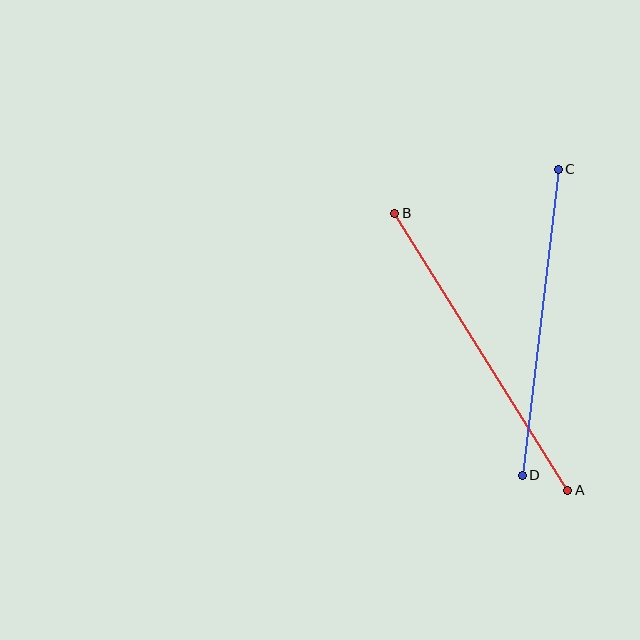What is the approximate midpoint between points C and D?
The midpoint is at approximately (540, 322) pixels.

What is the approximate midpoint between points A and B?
The midpoint is at approximately (481, 352) pixels.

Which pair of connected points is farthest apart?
Points A and B are farthest apart.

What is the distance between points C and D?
The distance is approximately 308 pixels.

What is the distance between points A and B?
The distance is approximately 327 pixels.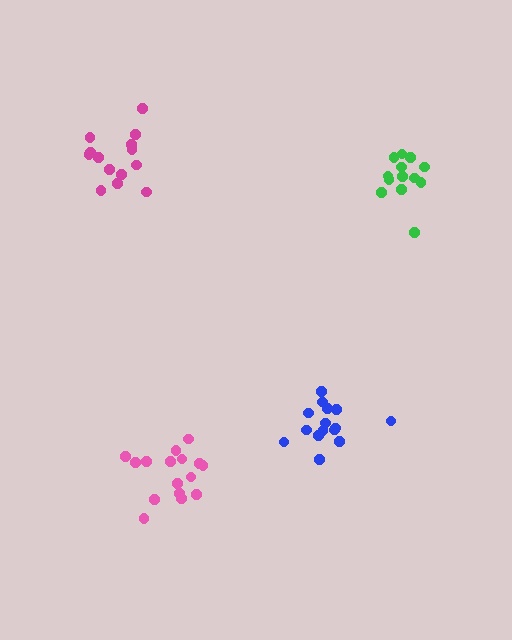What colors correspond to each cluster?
The clusters are colored: green, magenta, pink, blue.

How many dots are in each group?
Group 1: 13 dots, Group 2: 15 dots, Group 3: 16 dots, Group 4: 15 dots (59 total).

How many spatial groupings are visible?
There are 4 spatial groupings.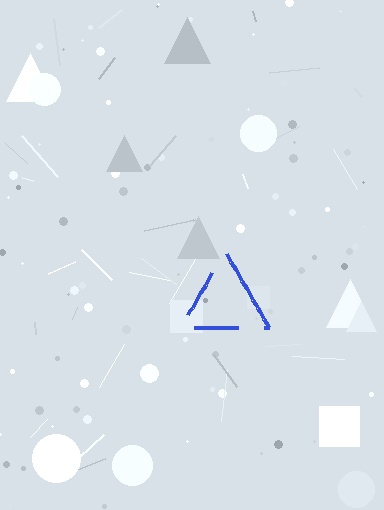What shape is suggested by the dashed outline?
The dashed outline suggests a triangle.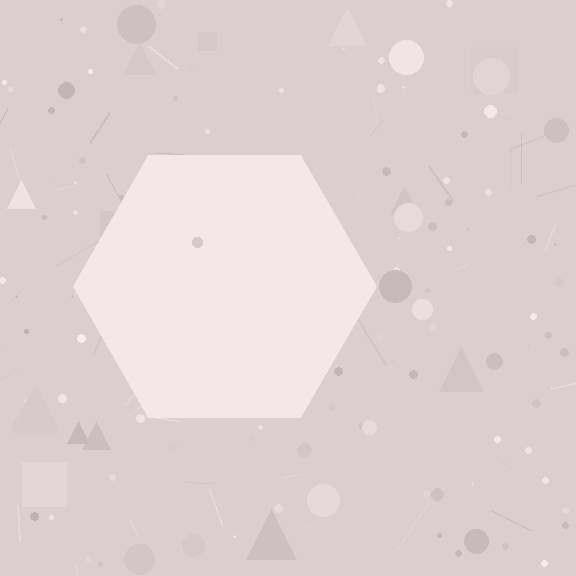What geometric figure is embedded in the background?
A hexagon is embedded in the background.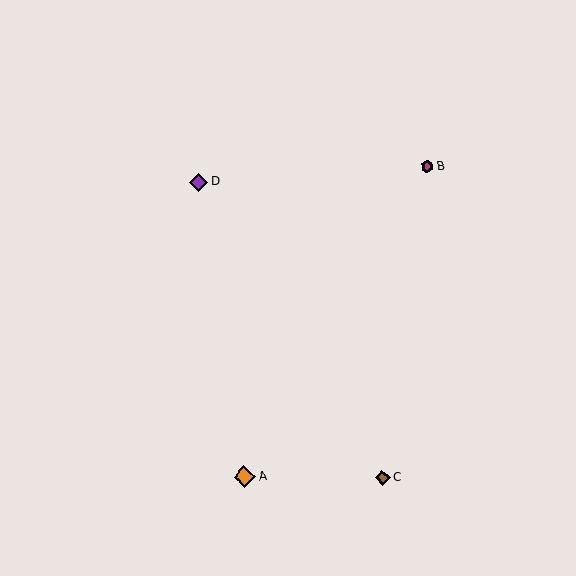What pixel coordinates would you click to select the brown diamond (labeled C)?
Click at (382, 478) to select the brown diamond C.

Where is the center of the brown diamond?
The center of the brown diamond is at (382, 478).